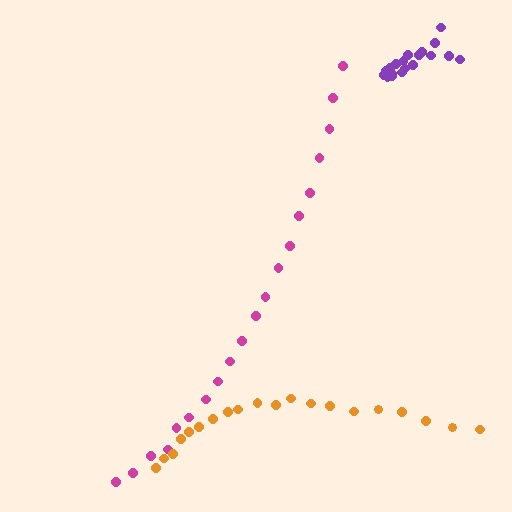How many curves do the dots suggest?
There are 3 distinct paths.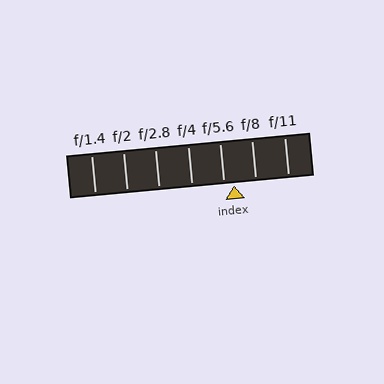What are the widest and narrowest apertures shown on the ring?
The widest aperture shown is f/1.4 and the narrowest is f/11.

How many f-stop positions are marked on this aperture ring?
There are 7 f-stop positions marked.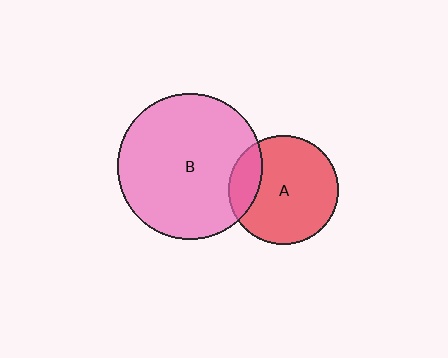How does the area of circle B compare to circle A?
Approximately 1.8 times.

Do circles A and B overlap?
Yes.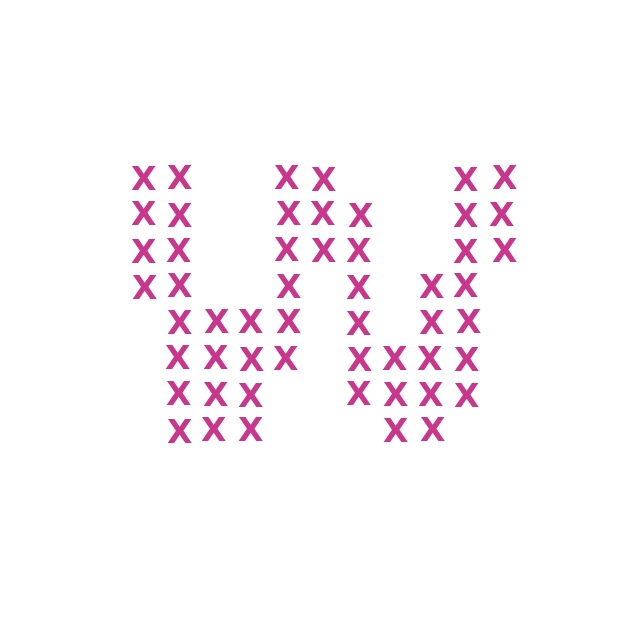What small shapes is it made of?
It is made of small letter X's.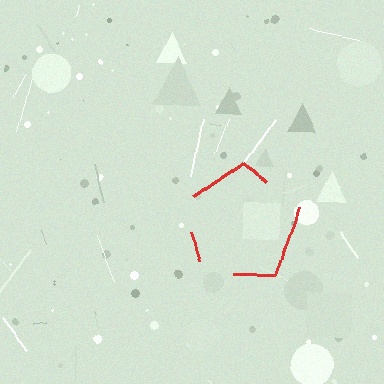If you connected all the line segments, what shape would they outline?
They would outline a pentagon.